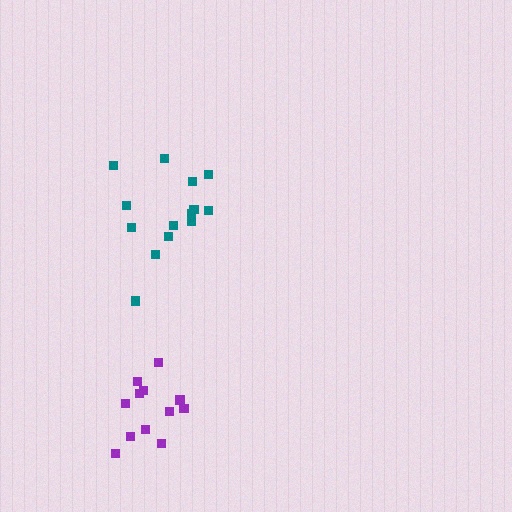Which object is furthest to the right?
The teal cluster is rightmost.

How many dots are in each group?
Group 1: 14 dots, Group 2: 12 dots (26 total).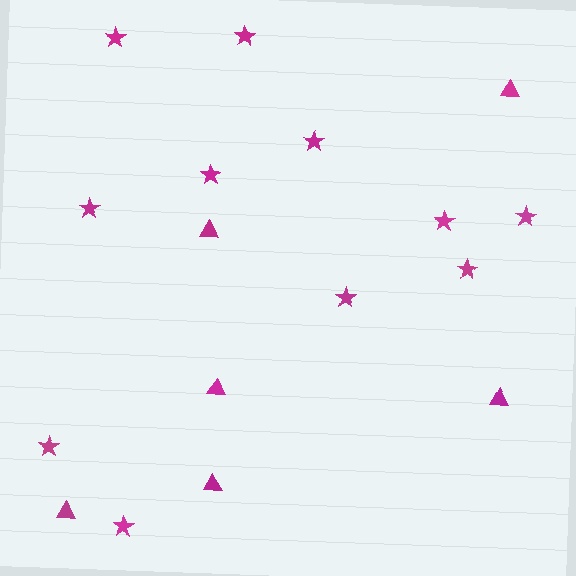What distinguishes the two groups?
There are 2 groups: one group of triangles (6) and one group of stars (11).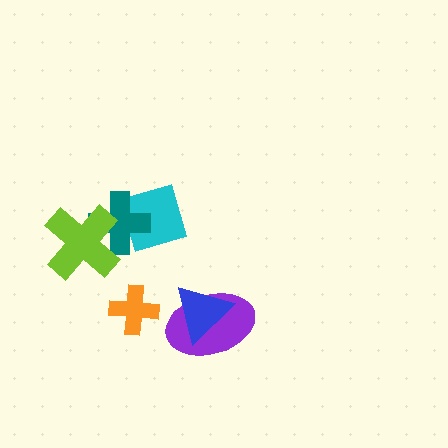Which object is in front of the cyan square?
The teal cross is in front of the cyan square.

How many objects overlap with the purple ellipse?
1 object overlaps with the purple ellipse.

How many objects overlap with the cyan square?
1 object overlaps with the cyan square.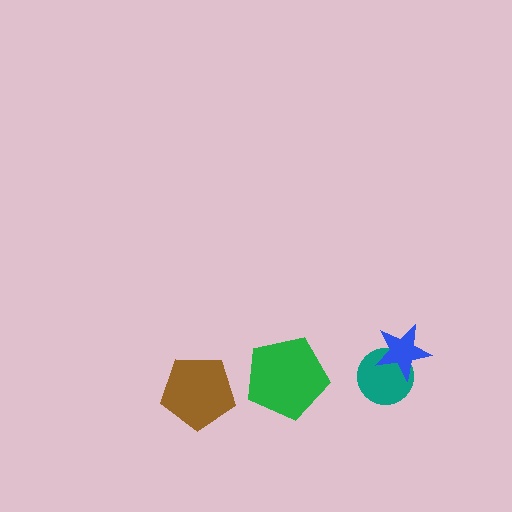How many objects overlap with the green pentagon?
0 objects overlap with the green pentagon.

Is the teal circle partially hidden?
Yes, it is partially covered by another shape.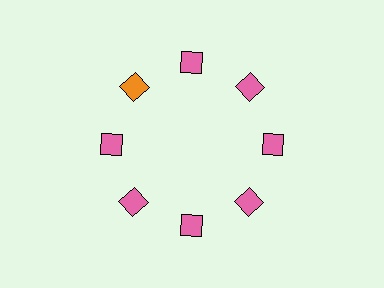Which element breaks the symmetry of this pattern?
The orange diamond at roughly the 10 o'clock position breaks the symmetry. All other shapes are pink diamonds.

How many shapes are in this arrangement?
There are 8 shapes arranged in a ring pattern.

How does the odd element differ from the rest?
It has a different color: orange instead of pink.